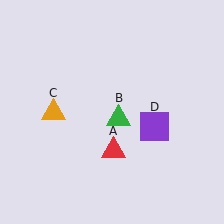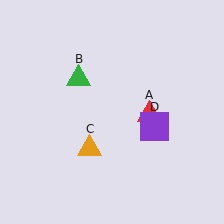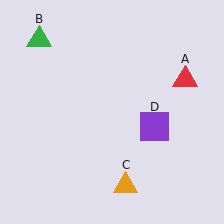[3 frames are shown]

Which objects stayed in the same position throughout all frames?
Purple square (object D) remained stationary.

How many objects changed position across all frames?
3 objects changed position: red triangle (object A), green triangle (object B), orange triangle (object C).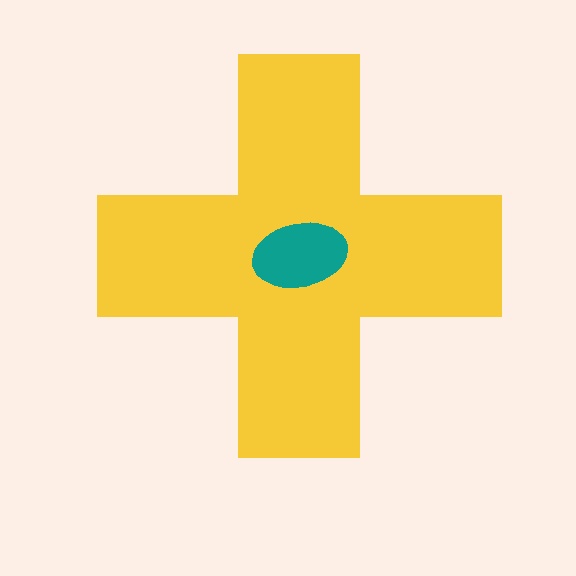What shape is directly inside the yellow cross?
The teal ellipse.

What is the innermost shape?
The teal ellipse.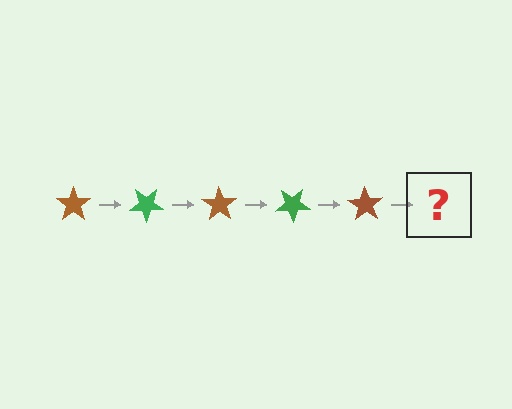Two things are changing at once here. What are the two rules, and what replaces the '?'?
The two rules are that it rotates 35 degrees each step and the color cycles through brown and green. The '?' should be a green star, rotated 175 degrees from the start.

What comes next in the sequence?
The next element should be a green star, rotated 175 degrees from the start.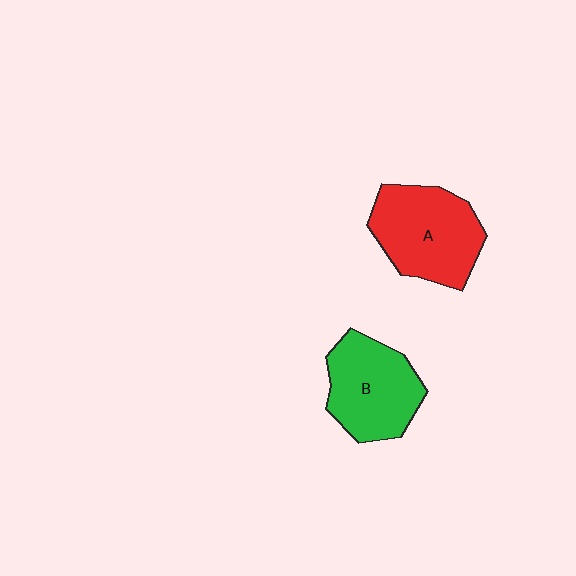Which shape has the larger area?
Shape A (red).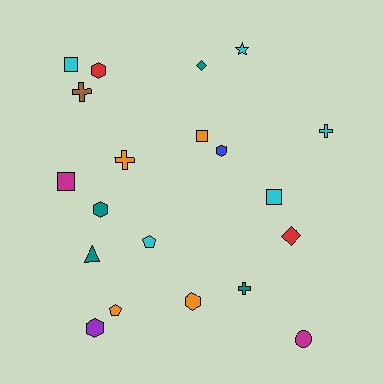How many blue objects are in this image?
There is 1 blue object.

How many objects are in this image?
There are 20 objects.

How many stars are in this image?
There is 1 star.